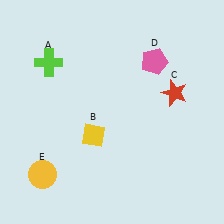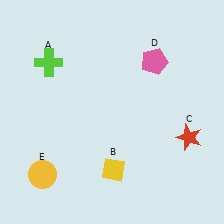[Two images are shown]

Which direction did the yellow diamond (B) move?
The yellow diamond (B) moved down.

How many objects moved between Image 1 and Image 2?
2 objects moved between the two images.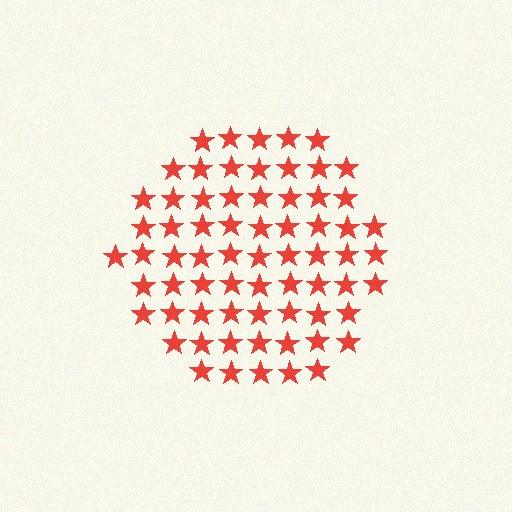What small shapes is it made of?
It is made of small stars.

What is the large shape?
The large shape is a hexagon.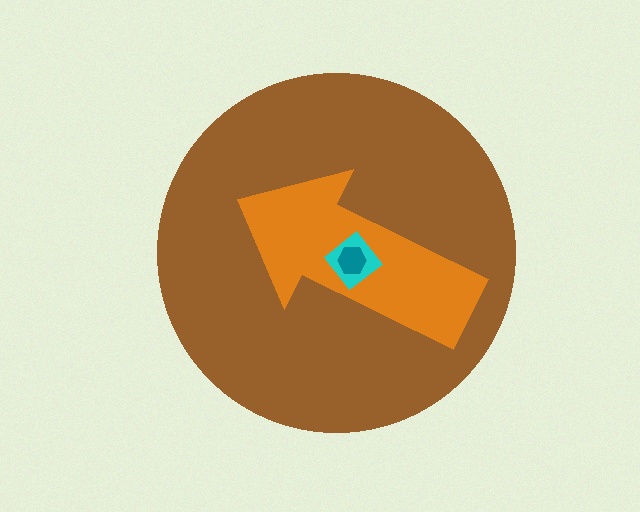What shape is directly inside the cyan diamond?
The teal hexagon.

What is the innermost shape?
The teal hexagon.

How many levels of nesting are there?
4.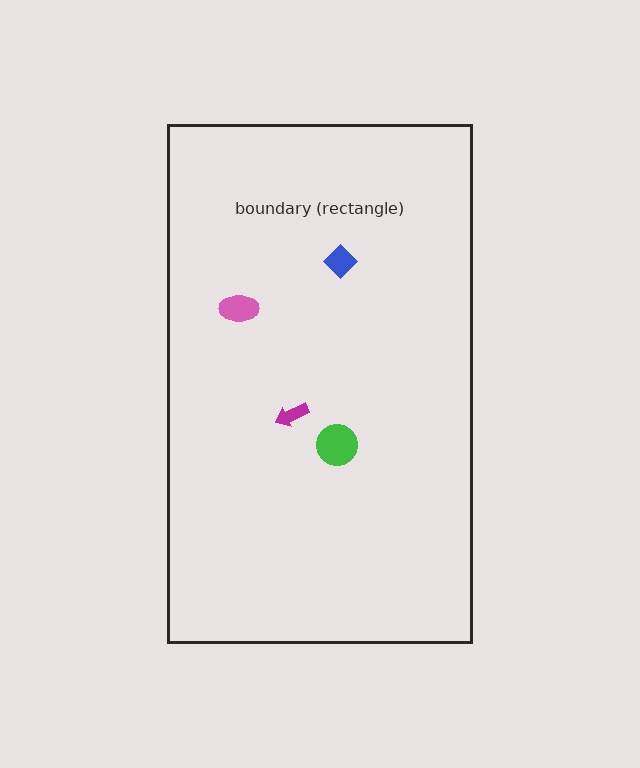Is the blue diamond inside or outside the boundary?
Inside.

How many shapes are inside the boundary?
4 inside, 0 outside.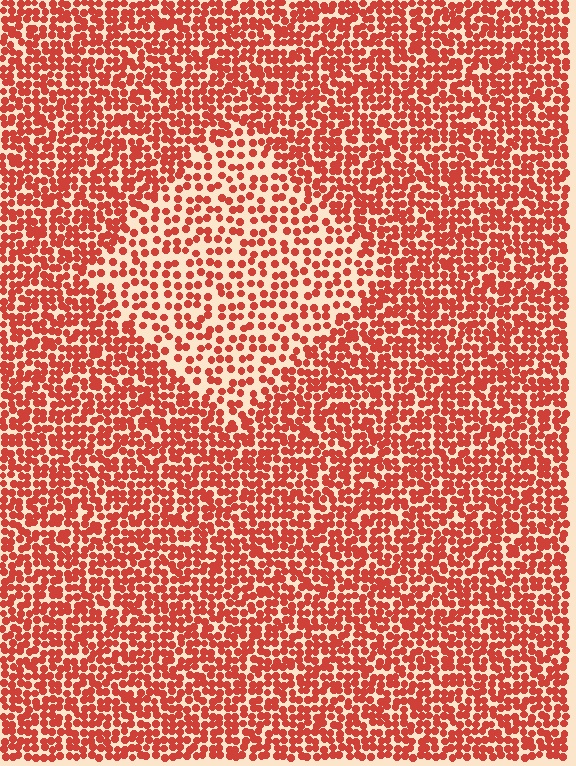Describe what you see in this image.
The image contains small red elements arranged at two different densities. A diamond-shaped region is visible where the elements are less densely packed than the surrounding area.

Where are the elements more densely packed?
The elements are more densely packed outside the diamond boundary.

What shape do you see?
I see a diamond.